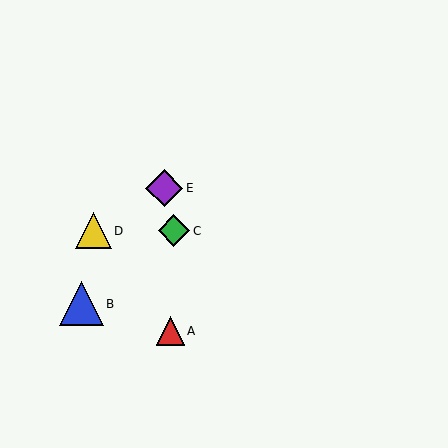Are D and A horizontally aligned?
No, D is at y≈231 and A is at y≈331.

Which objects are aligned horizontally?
Objects C, D are aligned horizontally.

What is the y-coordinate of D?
Object D is at y≈231.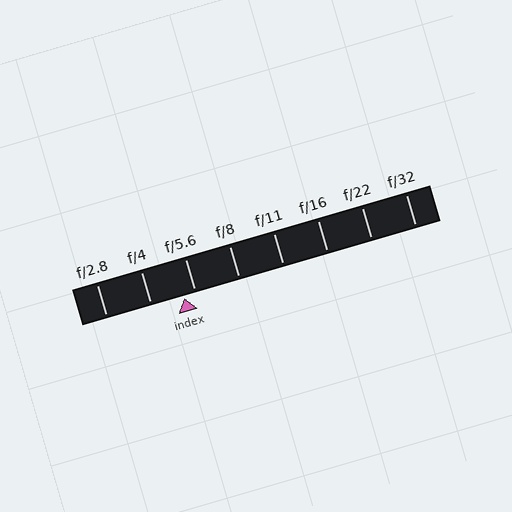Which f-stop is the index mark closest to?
The index mark is closest to f/5.6.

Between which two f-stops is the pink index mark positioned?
The index mark is between f/4 and f/5.6.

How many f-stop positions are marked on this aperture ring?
There are 8 f-stop positions marked.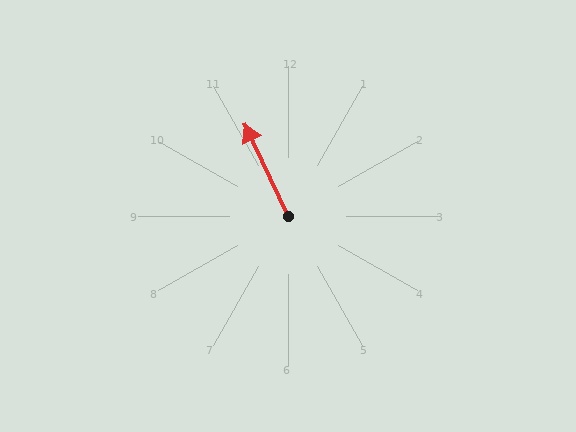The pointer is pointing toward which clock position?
Roughly 11 o'clock.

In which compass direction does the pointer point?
Northwest.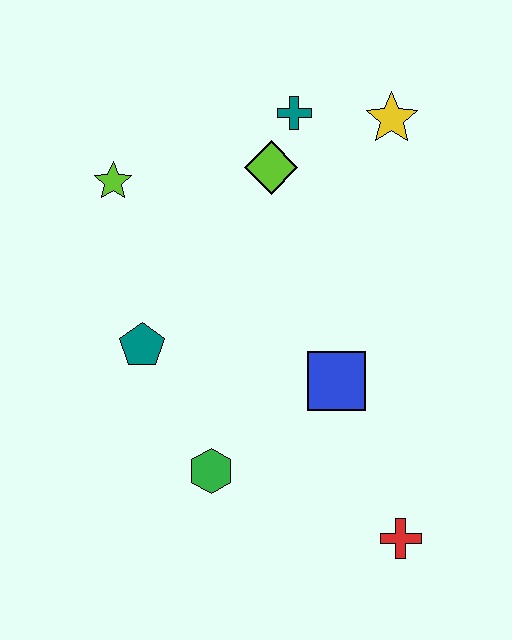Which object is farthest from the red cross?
The lime star is farthest from the red cross.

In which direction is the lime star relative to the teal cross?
The lime star is to the left of the teal cross.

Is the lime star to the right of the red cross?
No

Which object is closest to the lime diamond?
The teal cross is closest to the lime diamond.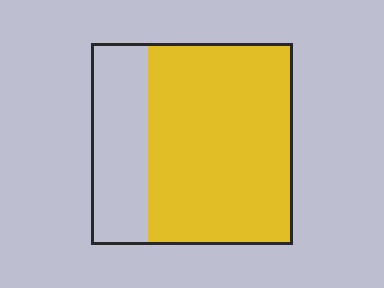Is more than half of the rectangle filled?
Yes.